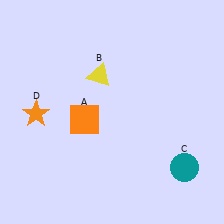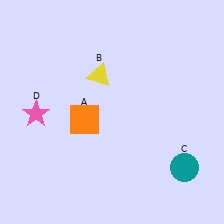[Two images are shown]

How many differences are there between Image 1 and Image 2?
There is 1 difference between the two images.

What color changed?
The star (D) changed from orange in Image 1 to pink in Image 2.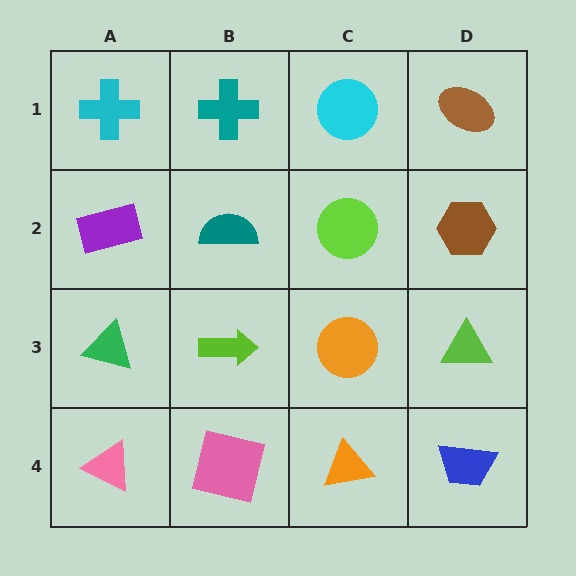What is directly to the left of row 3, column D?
An orange circle.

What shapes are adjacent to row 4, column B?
A lime arrow (row 3, column B), a pink triangle (row 4, column A), an orange triangle (row 4, column C).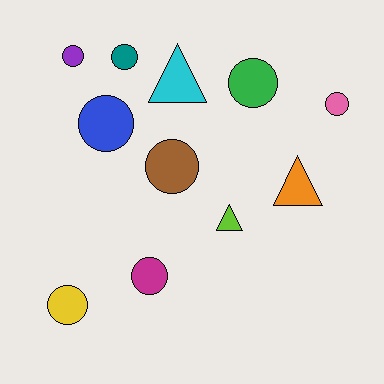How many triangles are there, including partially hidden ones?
There are 3 triangles.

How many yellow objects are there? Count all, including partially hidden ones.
There is 1 yellow object.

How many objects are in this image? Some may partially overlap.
There are 11 objects.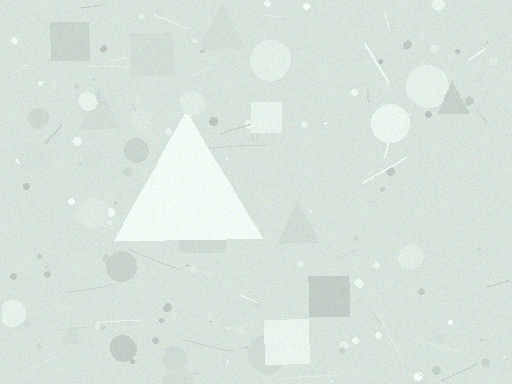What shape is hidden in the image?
A triangle is hidden in the image.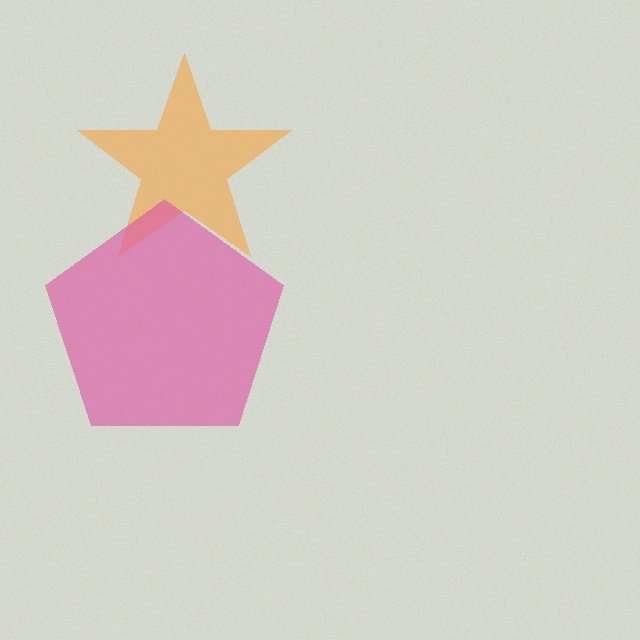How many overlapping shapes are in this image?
There are 2 overlapping shapes in the image.